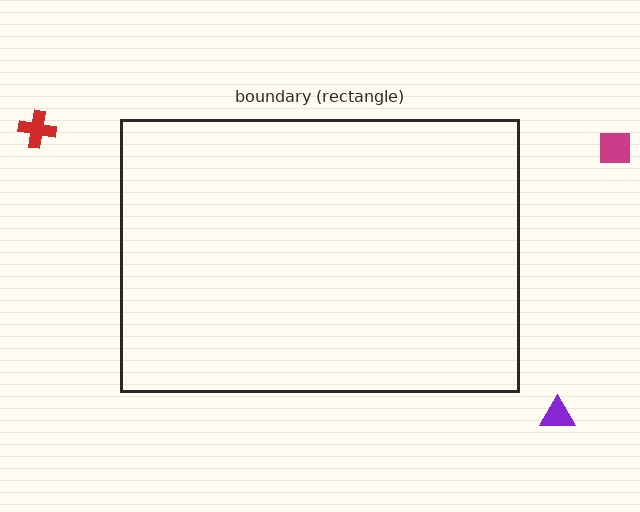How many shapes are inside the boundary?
0 inside, 3 outside.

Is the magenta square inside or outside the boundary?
Outside.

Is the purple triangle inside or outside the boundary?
Outside.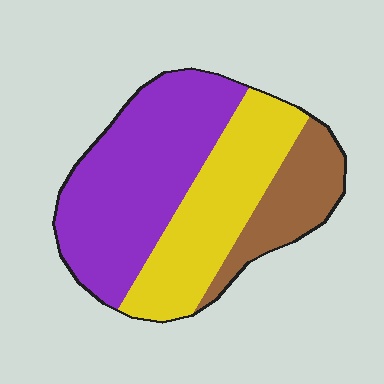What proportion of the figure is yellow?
Yellow covers 34% of the figure.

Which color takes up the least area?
Brown, at roughly 20%.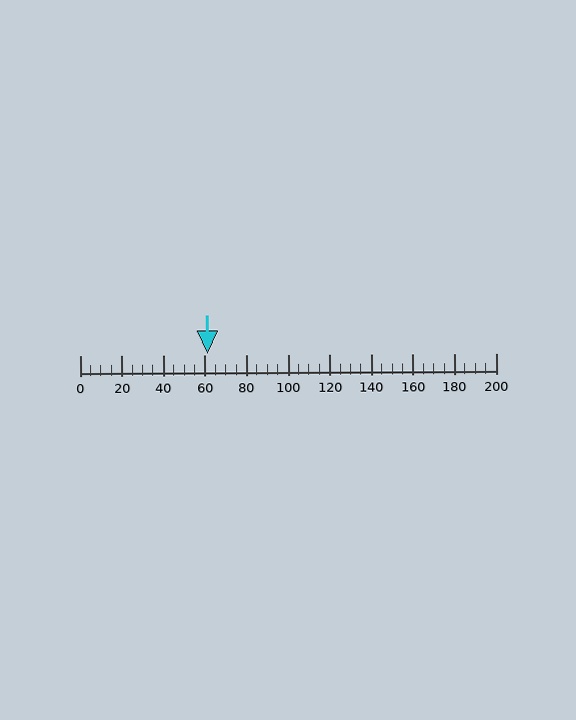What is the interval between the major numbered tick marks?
The major tick marks are spaced 20 units apart.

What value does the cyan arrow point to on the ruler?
The cyan arrow points to approximately 61.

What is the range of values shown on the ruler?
The ruler shows values from 0 to 200.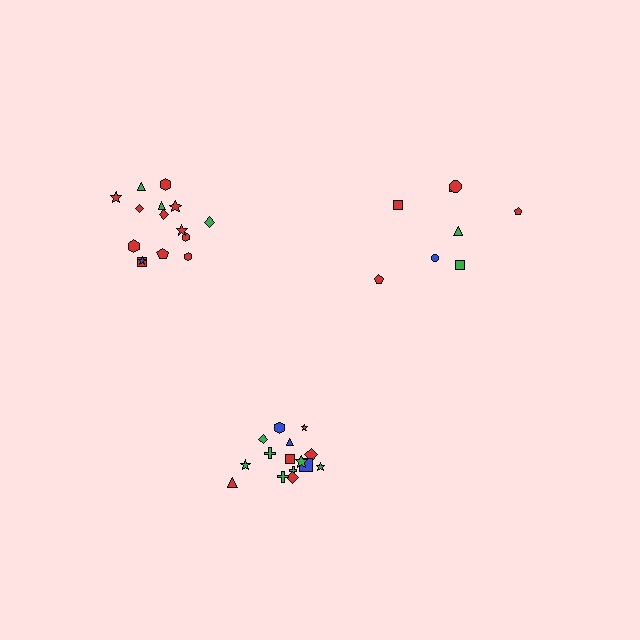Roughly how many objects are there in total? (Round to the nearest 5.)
Roughly 40 objects in total.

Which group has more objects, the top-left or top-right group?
The top-left group.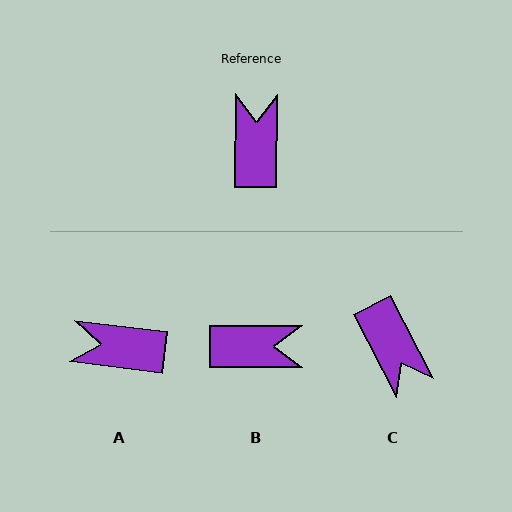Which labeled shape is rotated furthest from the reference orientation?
C, about 152 degrees away.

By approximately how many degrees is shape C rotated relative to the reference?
Approximately 152 degrees clockwise.